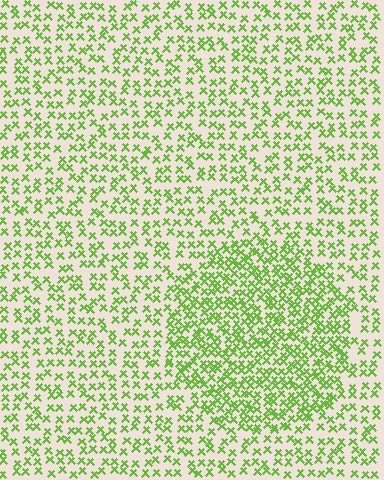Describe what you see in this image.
The image contains small lime elements arranged at two different densities. A circle-shaped region is visible where the elements are more densely packed than the surrounding area.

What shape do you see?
I see a circle.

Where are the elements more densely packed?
The elements are more densely packed inside the circle boundary.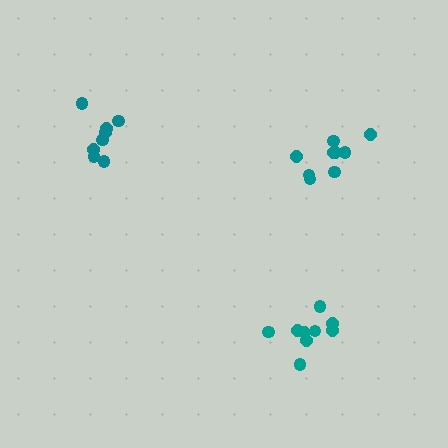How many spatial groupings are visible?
There are 3 spatial groupings.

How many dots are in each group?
Group 1: 8 dots, Group 2: 9 dots, Group 3: 9 dots (26 total).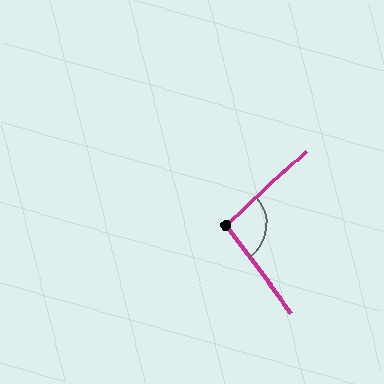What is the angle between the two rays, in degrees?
Approximately 96 degrees.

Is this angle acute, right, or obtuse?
It is obtuse.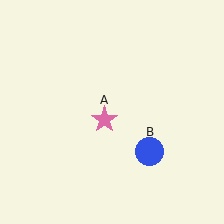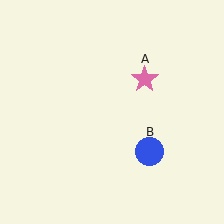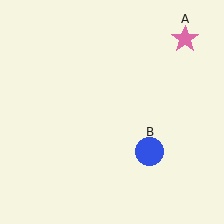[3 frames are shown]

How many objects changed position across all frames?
1 object changed position: pink star (object A).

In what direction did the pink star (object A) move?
The pink star (object A) moved up and to the right.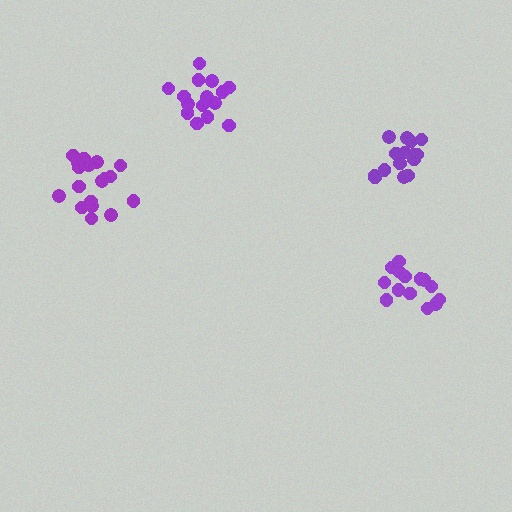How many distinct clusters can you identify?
There are 4 distinct clusters.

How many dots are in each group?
Group 1: 14 dots, Group 2: 15 dots, Group 3: 19 dots, Group 4: 15 dots (63 total).